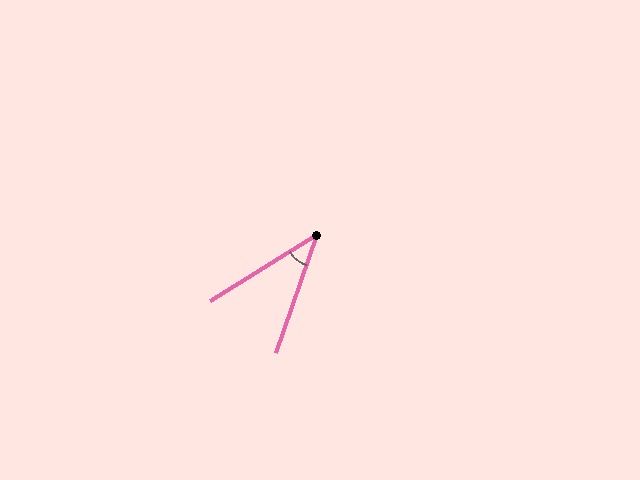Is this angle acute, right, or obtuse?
It is acute.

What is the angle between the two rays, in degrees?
Approximately 39 degrees.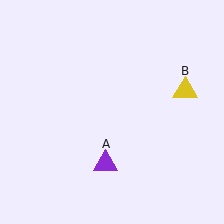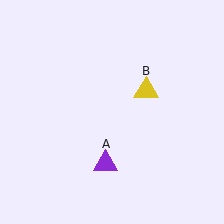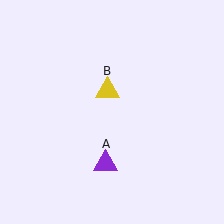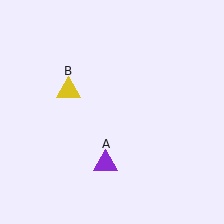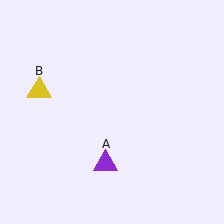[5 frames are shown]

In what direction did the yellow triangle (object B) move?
The yellow triangle (object B) moved left.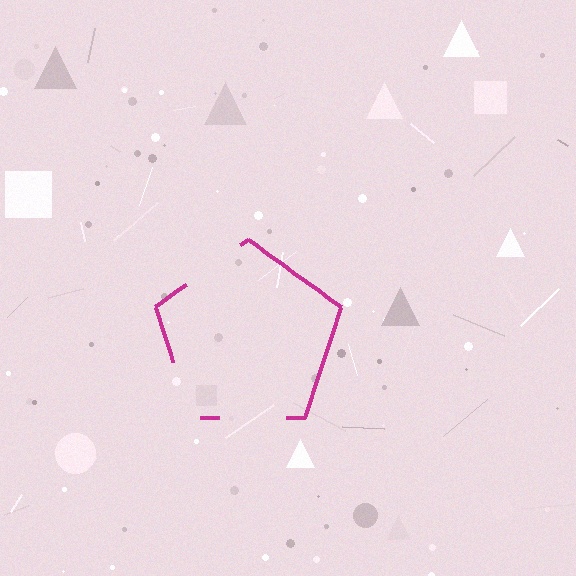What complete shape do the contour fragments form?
The contour fragments form a pentagon.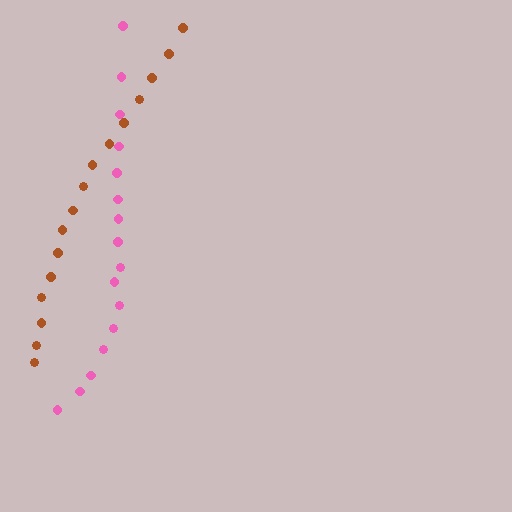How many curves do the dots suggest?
There are 2 distinct paths.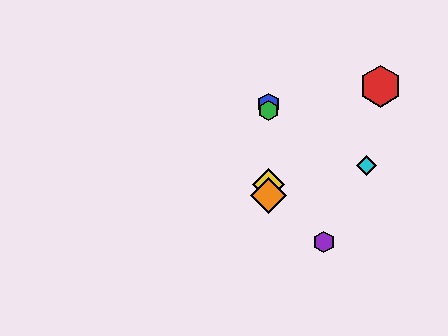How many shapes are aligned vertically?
4 shapes (the blue hexagon, the green hexagon, the yellow diamond, the orange diamond) are aligned vertically.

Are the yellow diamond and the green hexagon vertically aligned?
Yes, both are at x≈268.